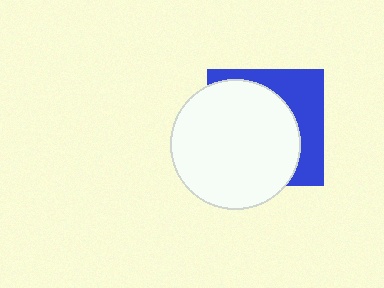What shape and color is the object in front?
The object in front is a white circle.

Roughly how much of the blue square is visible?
A small part of it is visible (roughly 35%).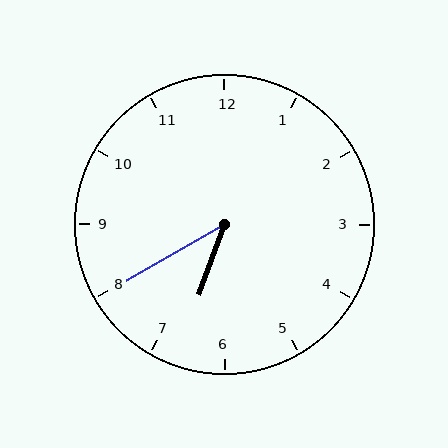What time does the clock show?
6:40.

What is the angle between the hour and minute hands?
Approximately 40 degrees.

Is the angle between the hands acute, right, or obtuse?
It is acute.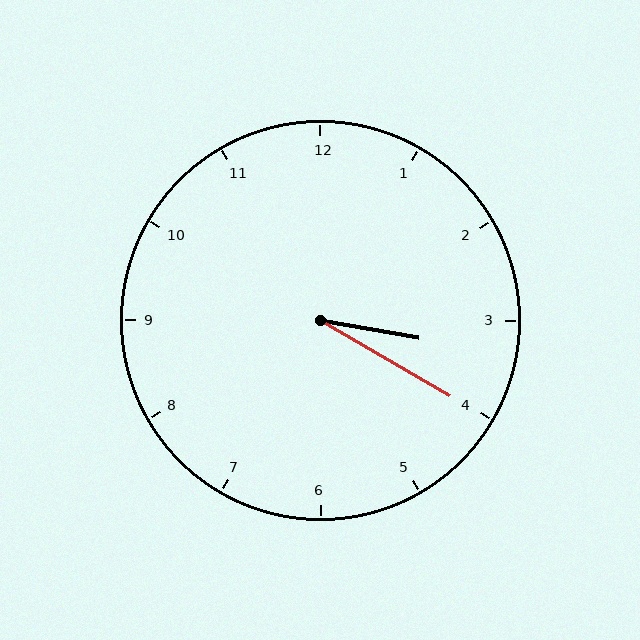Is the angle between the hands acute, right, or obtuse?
It is acute.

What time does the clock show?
3:20.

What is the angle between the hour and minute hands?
Approximately 20 degrees.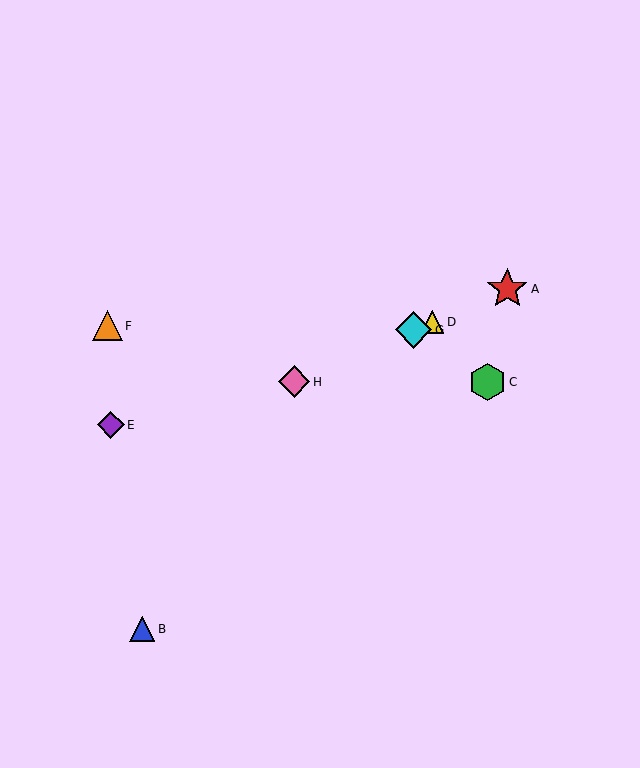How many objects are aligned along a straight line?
4 objects (A, D, G, H) are aligned along a straight line.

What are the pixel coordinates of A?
Object A is at (507, 289).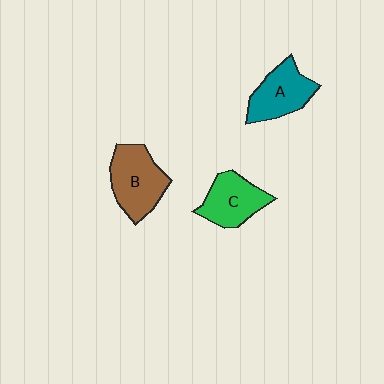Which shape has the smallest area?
Shape C (green).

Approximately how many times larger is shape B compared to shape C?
Approximately 1.2 times.